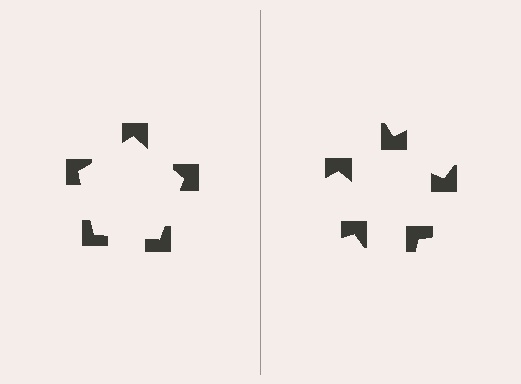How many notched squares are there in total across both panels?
10 — 5 on each side.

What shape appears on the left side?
An illusory pentagon.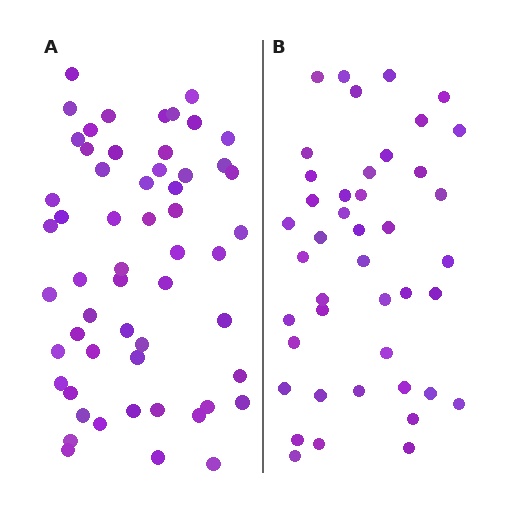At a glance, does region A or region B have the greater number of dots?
Region A (the left region) has more dots.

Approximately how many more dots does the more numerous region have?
Region A has approximately 15 more dots than region B.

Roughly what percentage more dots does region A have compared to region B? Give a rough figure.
About 30% more.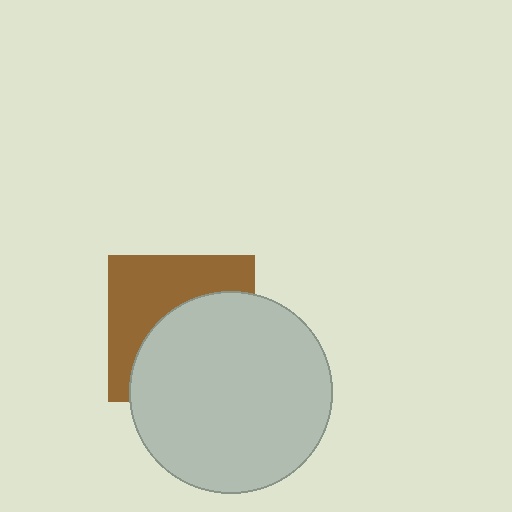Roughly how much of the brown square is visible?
About half of it is visible (roughly 46%).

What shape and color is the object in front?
The object in front is a light gray circle.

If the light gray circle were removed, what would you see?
You would see the complete brown square.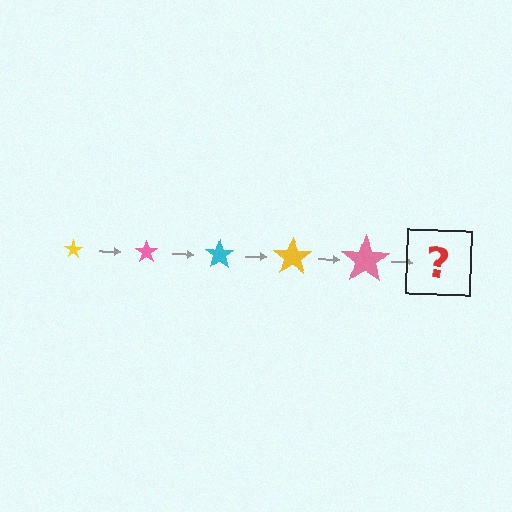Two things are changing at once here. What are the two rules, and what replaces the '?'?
The two rules are that the star grows larger each step and the color cycles through yellow, pink, and cyan. The '?' should be a cyan star, larger than the previous one.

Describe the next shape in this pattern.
It should be a cyan star, larger than the previous one.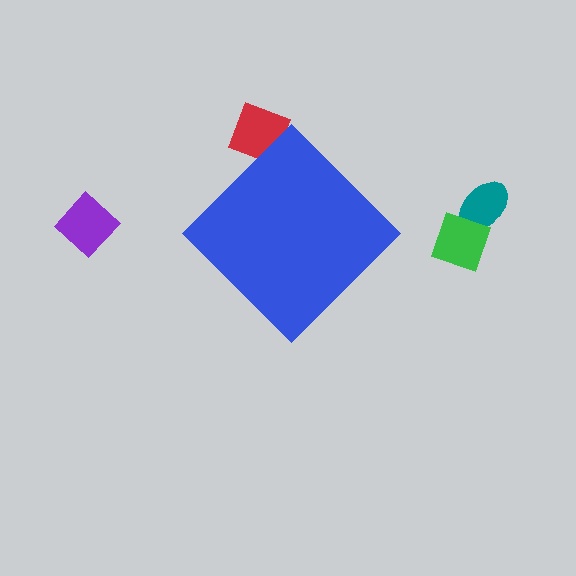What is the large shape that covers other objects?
A blue diamond.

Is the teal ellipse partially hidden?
No, the teal ellipse is fully visible.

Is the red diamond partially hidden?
Yes, the red diamond is partially hidden behind the blue diamond.